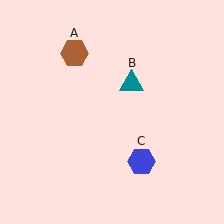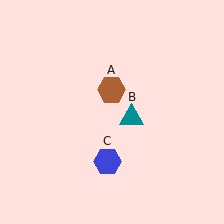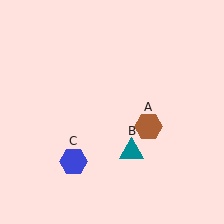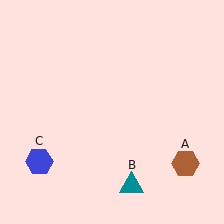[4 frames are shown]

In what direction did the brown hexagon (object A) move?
The brown hexagon (object A) moved down and to the right.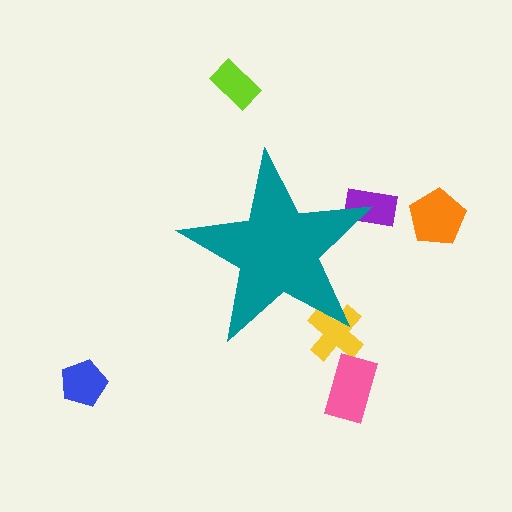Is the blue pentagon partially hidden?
No, the blue pentagon is fully visible.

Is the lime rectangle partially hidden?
No, the lime rectangle is fully visible.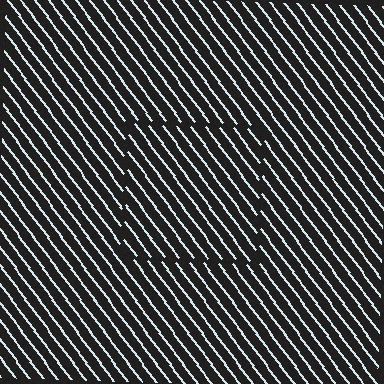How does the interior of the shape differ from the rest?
The interior of the shape contains the same grating, shifted by half a period — the contour is defined by the phase discontinuity where line-ends from the inner and outer gratings abut.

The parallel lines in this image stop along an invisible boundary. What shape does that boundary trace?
An illusory square. The interior of the shape contains the same grating, shifted by half a period — the contour is defined by the phase discontinuity where line-ends from the inner and outer gratings abut.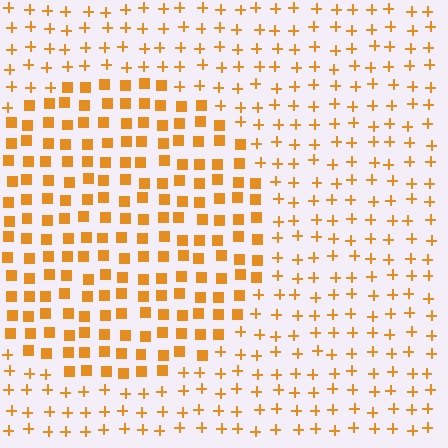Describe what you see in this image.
The image is filled with small orange elements arranged in a uniform grid. A circle-shaped region contains squares, while the surrounding area contains plus signs. The boundary is defined purely by the change in element shape.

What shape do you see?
I see a circle.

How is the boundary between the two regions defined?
The boundary is defined by a change in element shape: squares inside vs. plus signs outside. All elements share the same color and spacing.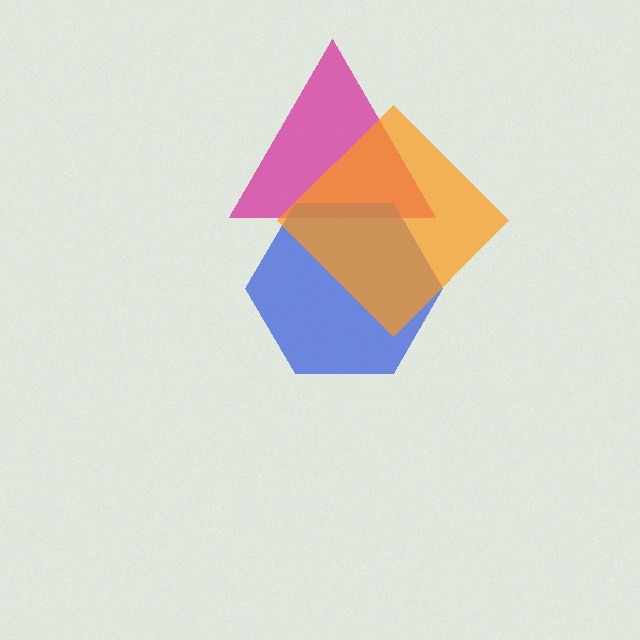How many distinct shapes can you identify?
There are 3 distinct shapes: a magenta triangle, a blue hexagon, an orange diamond.